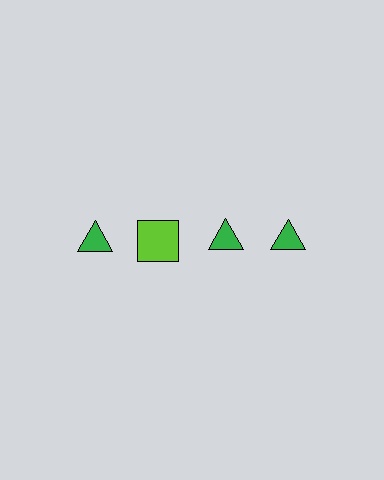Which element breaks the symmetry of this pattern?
The lime square in the top row, second from left column breaks the symmetry. All other shapes are green triangles.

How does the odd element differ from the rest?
It differs in both color (lime instead of green) and shape (square instead of triangle).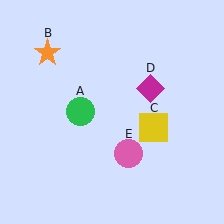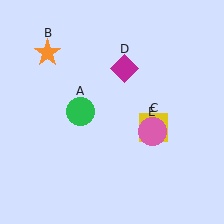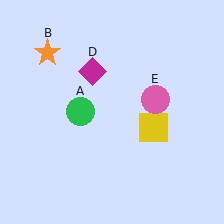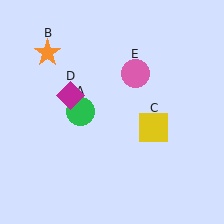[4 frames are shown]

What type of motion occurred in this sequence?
The magenta diamond (object D), pink circle (object E) rotated counterclockwise around the center of the scene.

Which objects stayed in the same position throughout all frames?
Green circle (object A) and orange star (object B) and yellow square (object C) remained stationary.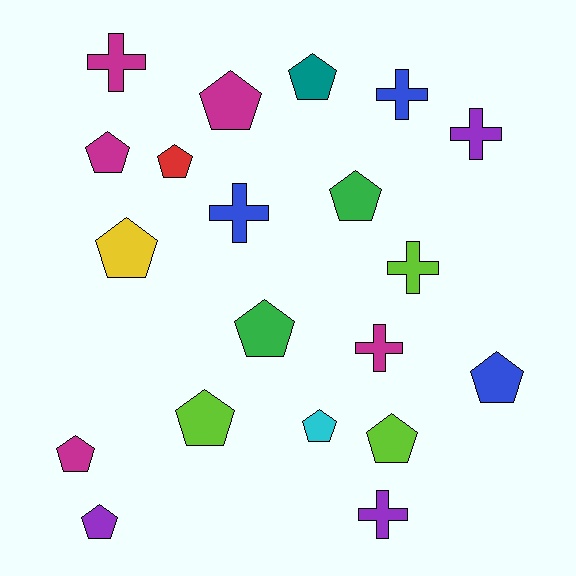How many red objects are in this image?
There is 1 red object.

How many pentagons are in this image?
There are 13 pentagons.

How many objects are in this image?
There are 20 objects.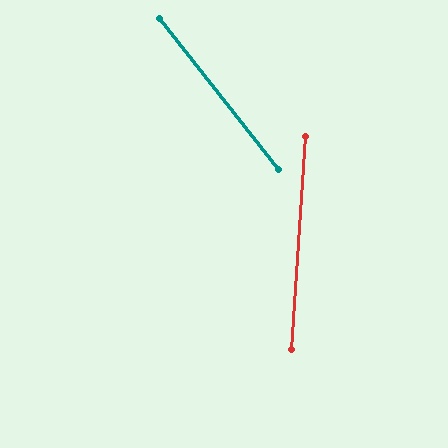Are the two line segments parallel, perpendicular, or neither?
Neither parallel nor perpendicular — they differ by about 42°.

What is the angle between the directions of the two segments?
Approximately 42 degrees.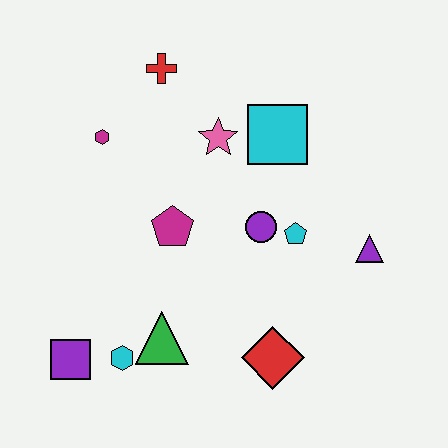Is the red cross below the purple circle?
No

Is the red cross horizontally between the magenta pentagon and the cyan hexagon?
Yes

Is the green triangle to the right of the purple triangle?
No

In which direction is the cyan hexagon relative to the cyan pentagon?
The cyan hexagon is to the left of the cyan pentagon.